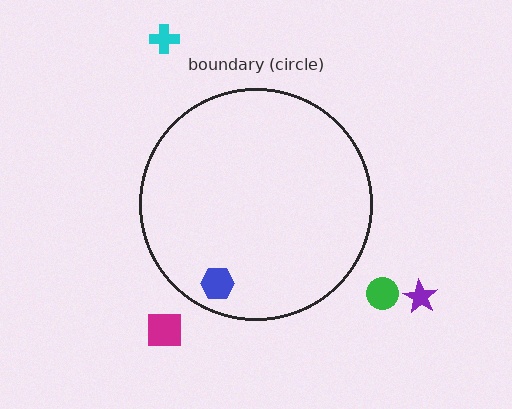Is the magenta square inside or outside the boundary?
Outside.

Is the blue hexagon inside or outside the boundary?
Inside.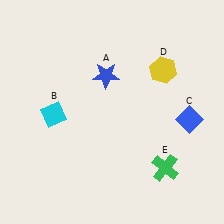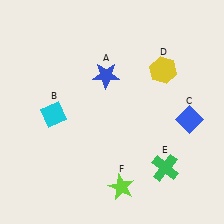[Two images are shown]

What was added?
A lime star (F) was added in Image 2.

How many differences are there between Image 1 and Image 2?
There is 1 difference between the two images.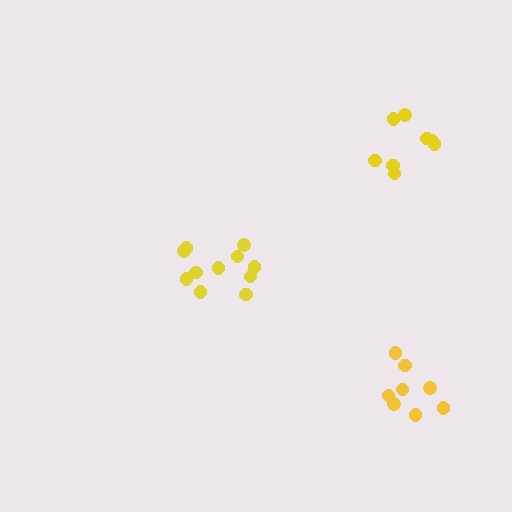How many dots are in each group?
Group 1: 8 dots, Group 2: 11 dots, Group 3: 8 dots (27 total).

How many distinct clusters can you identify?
There are 3 distinct clusters.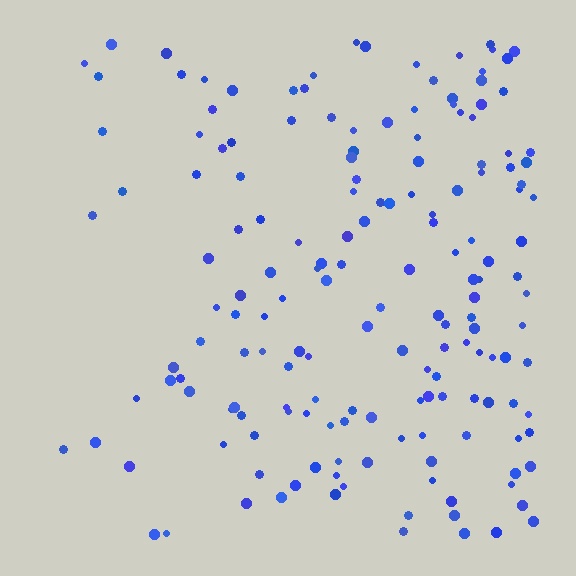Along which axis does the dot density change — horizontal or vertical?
Horizontal.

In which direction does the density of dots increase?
From left to right, with the right side densest.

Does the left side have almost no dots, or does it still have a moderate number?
Still a moderate number, just noticeably fewer than the right.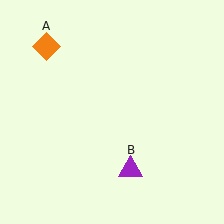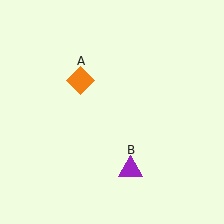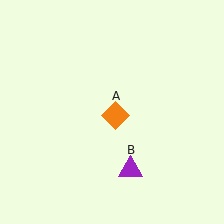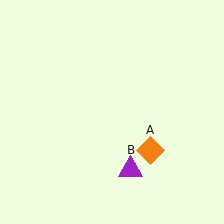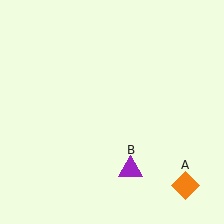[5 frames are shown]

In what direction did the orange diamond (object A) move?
The orange diamond (object A) moved down and to the right.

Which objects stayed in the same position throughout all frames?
Purple triangle (object B) remained stationary.